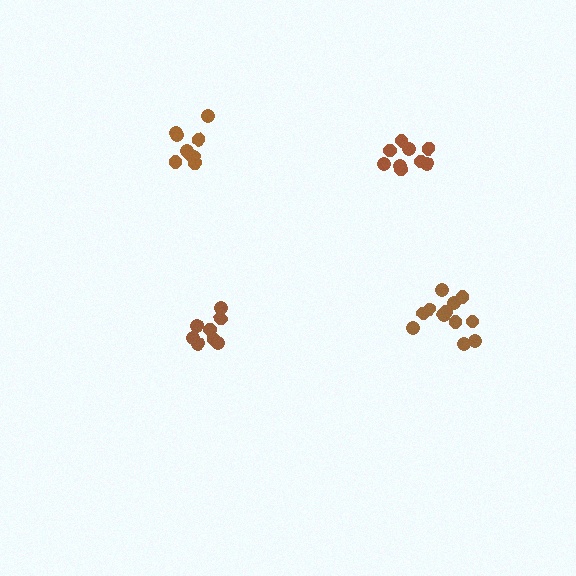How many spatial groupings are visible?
There are 4 spatial groupings.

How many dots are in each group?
Group 1: 8 dots, Group 2: 10 dots, Group 3: 12 dots, Group 4: 9 dots (39 total).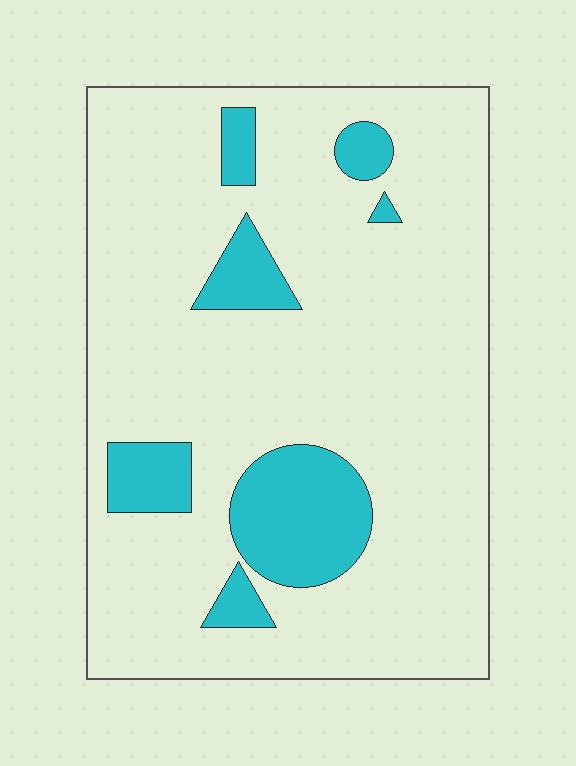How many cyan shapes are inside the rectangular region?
7.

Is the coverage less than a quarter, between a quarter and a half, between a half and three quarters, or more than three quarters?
Less than a quarter.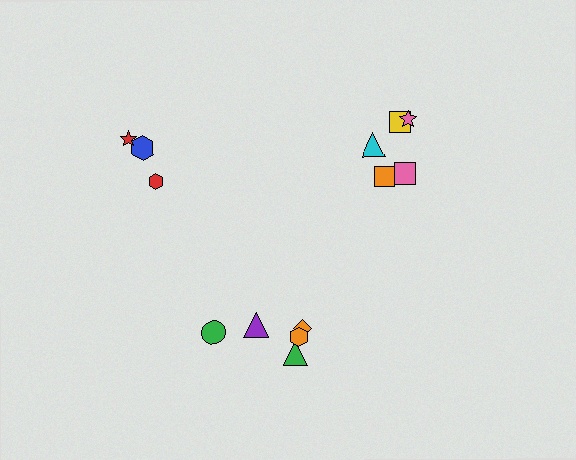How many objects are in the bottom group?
There are 5 objects.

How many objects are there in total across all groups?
There are 13 objects.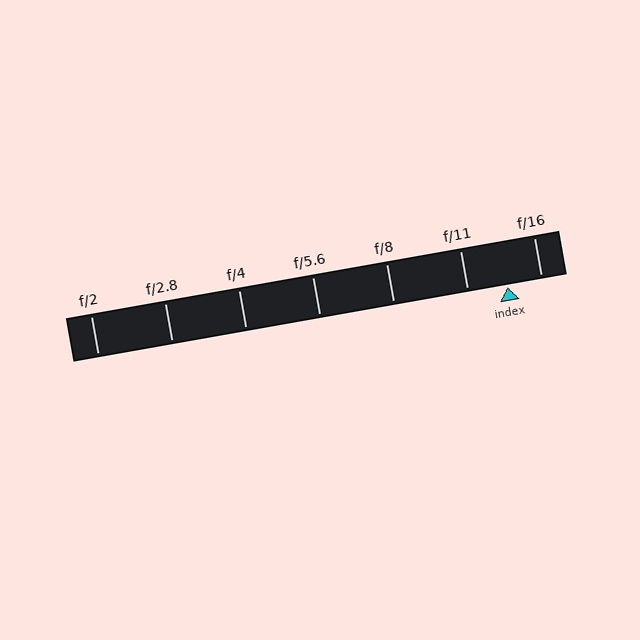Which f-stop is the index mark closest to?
The index mark is closest to f/16.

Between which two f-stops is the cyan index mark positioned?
The index mark is between f/11 and f/16.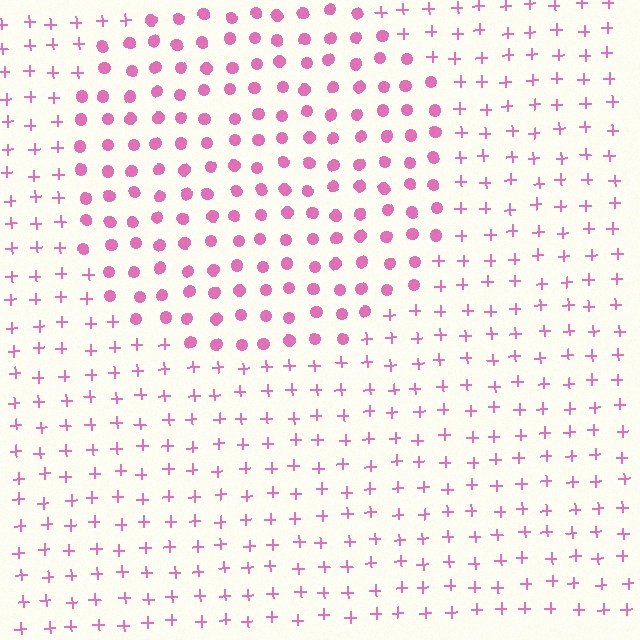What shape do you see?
I see a circle.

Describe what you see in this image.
The image is filled with small pink elements arranged in a uniform grid. A circle-shaped region contains circles, while the surrounding area contains plus signs. The boundary is defined purely by the change in element shape.